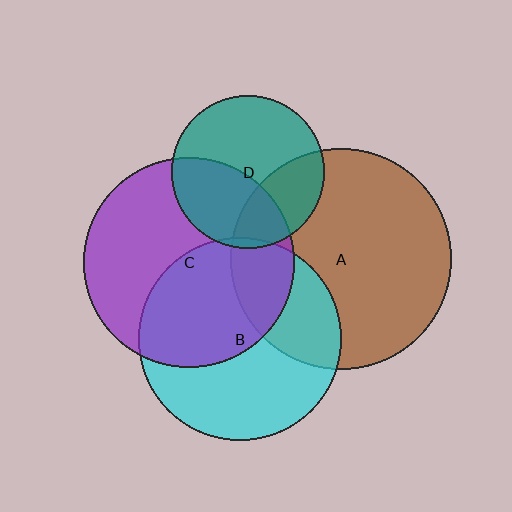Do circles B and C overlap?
Yes.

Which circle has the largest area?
Circle A (brown).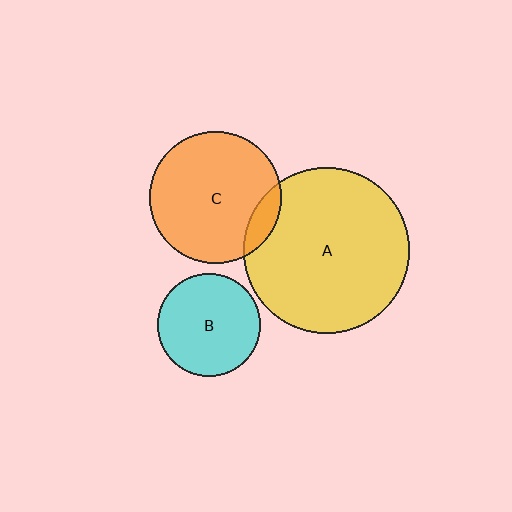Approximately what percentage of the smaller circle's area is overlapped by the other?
Approximately 10%.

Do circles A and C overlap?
Yes.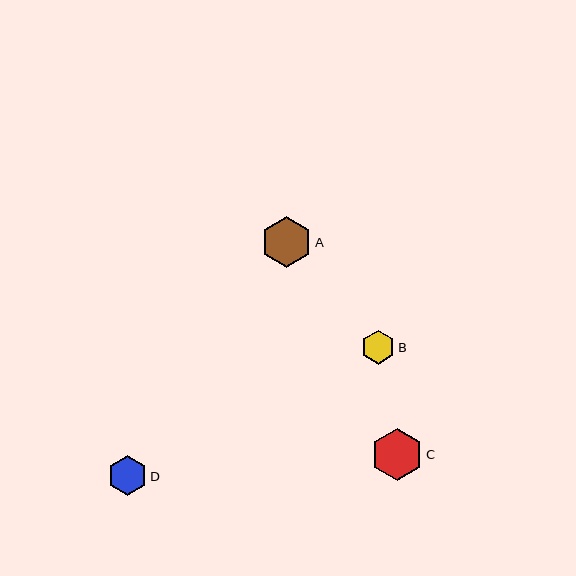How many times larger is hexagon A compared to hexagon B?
Hexagon A is approximately 1.5 times the size of hexagon B.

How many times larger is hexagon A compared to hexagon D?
Hexagon A is approximately 1.3 times the size of hexagon D.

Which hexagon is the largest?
Hexagon C is the largest with a size of approximately 52 pixels.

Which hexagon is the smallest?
Hexagon B is the smallest with a size of approximately 33 pixels.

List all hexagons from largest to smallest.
From largest to smallest: C, A, D, B.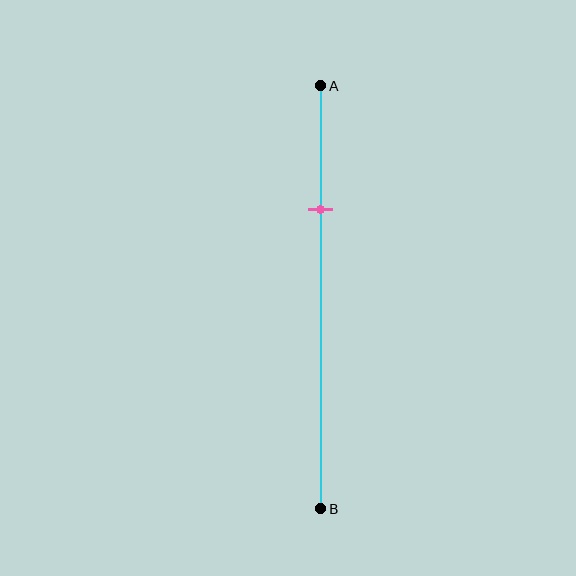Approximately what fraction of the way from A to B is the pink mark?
The pink mark is approximately 30% of the way from A to B.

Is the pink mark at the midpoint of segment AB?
No, the mark is at about 30% from A, not at the 50% midpoint.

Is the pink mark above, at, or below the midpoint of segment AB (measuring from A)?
The pink mark is above the midpoint of segment AB.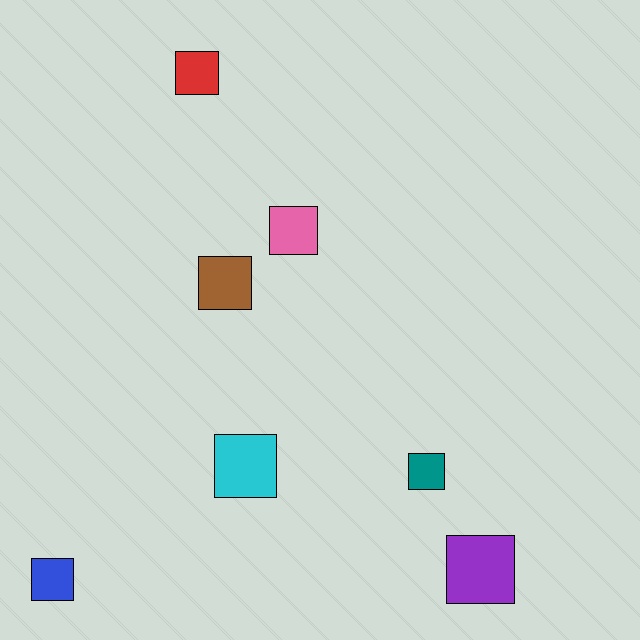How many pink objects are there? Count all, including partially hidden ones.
There is 1 pink object.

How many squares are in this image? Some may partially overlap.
There are 7 squares.